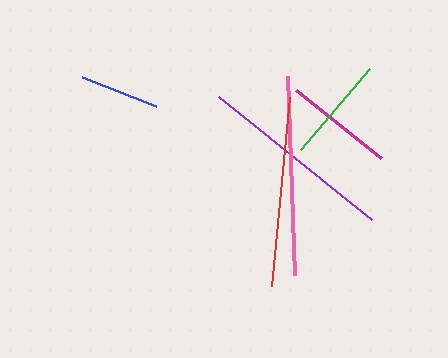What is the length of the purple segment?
The purple segment is approximately 197 pixels long.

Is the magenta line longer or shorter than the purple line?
The purple line is longer than the magenta line.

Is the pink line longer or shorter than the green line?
The pink line is longer than the green line.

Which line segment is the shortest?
The blue line is the shortest at approximately 79 pixels.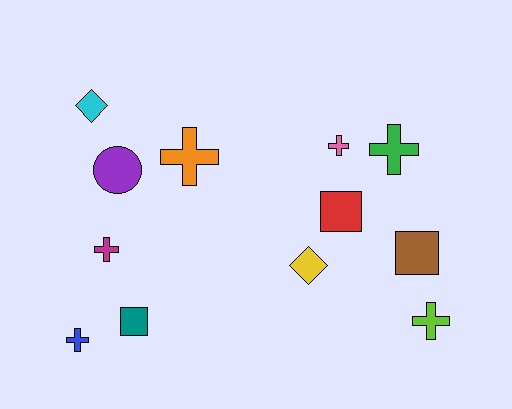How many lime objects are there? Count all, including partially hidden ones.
There is 1 lime object.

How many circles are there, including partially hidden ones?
There is 1 circle.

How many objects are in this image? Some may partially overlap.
There are 12 objects.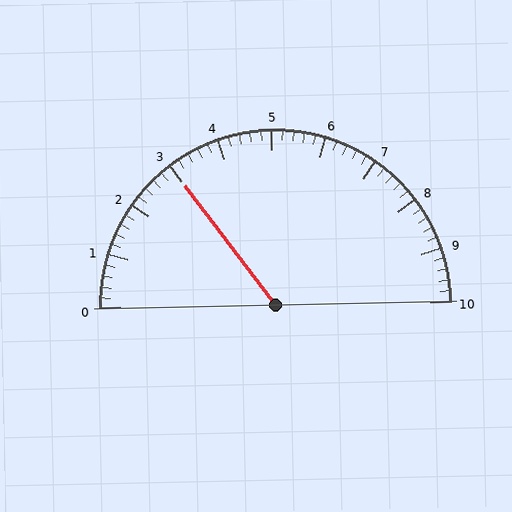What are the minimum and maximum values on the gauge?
The gauge ranges from 0 to 10.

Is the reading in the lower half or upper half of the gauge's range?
The reading is in the lower half of the range (0 to 10).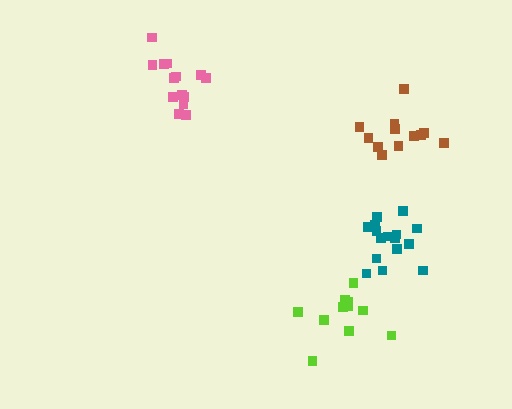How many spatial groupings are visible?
There are 4 spatial groupings.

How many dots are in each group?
Group 1: 16 dots, Group 2: 12 dots, Group 3: 14 dots, Group 4: 11 dots (53 total).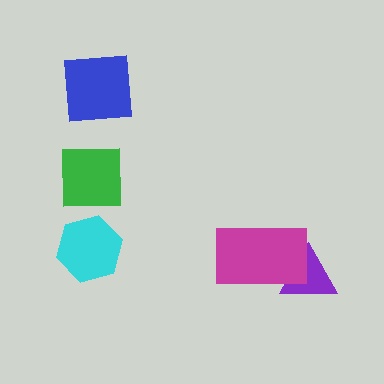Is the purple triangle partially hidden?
Yes, it is partially covered by another shape.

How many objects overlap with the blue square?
0 objects overlap with the blue square.